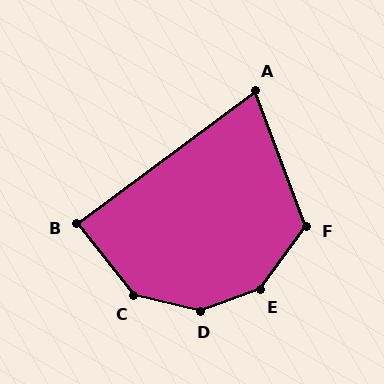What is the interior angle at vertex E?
Approximately 145 degrees (obtuse).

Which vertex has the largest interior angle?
D, at approximately 148 degrees.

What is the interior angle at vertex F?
Approximately 124 degrees (obtuse).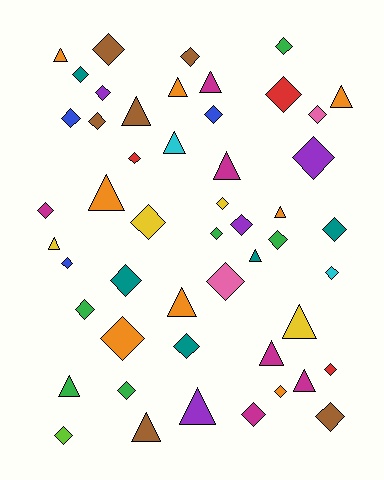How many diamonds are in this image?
There are 32 diamonds.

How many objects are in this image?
There are 50 objects.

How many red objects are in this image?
There are 3 red objects.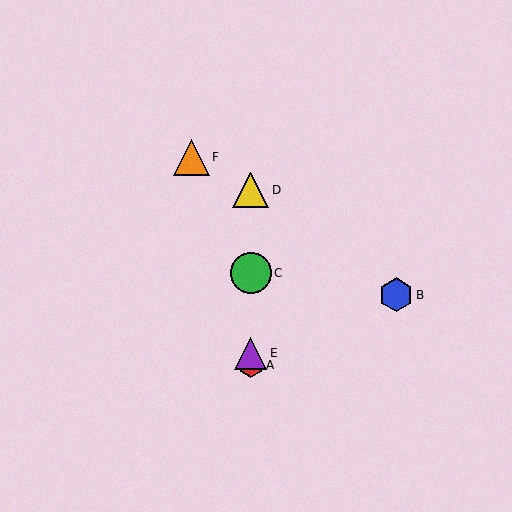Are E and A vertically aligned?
Yes, both are at x≈251.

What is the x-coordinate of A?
Object A is at x≈251.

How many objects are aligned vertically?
4 objects (A, C, D, E) are aligned vertically.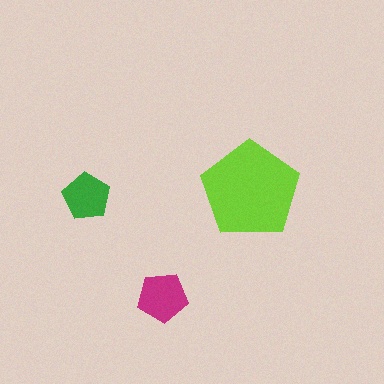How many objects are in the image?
There are 3 objects in the image.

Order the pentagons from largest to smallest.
the lime one, the magenta one, the green one.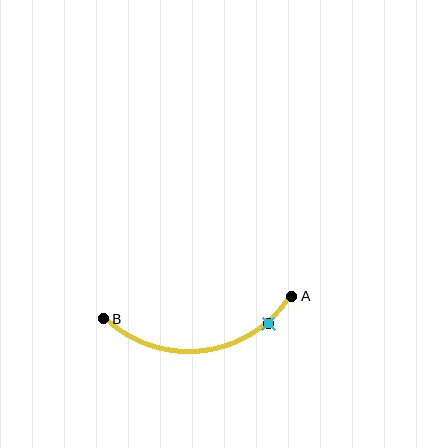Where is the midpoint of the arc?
The arc midpoint is the point on the curve farthest from the straight line joining A and B. It sits below that line.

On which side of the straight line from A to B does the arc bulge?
The arc bulges below the straight line connecting A and B.